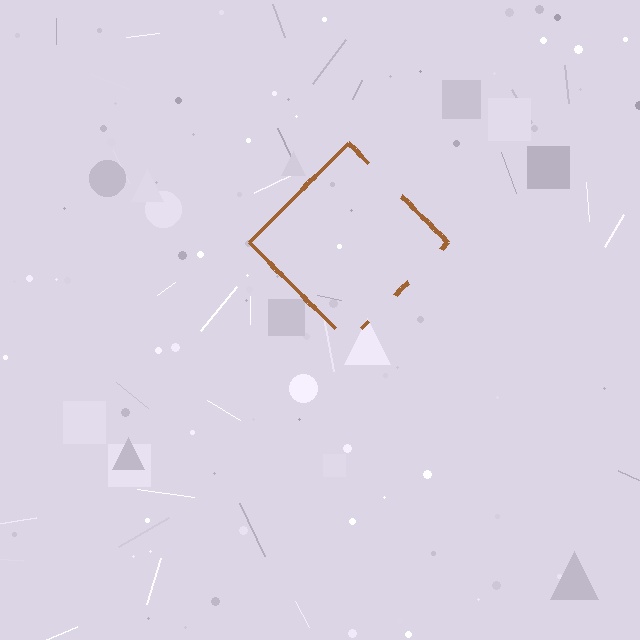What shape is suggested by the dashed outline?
The dashed outline suggests a diamond.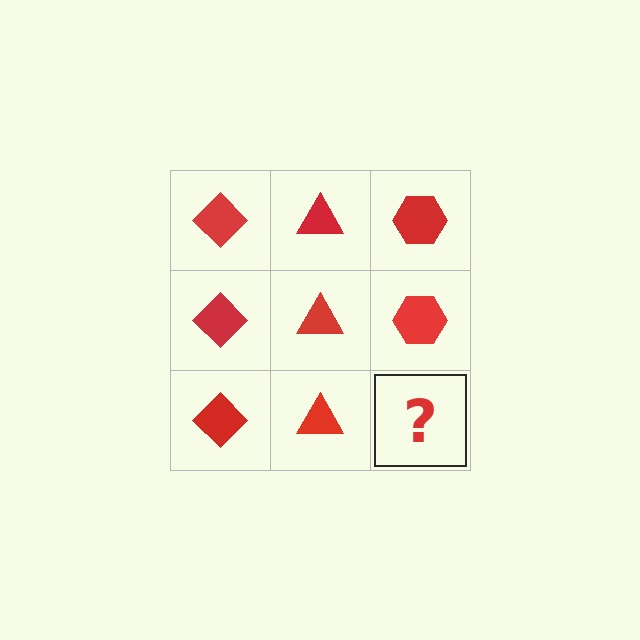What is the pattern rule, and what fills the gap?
The rule is that each column has a consistent shape. The gap should be filled with a red hexagon.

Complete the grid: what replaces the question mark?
The question mark should be replaced with a red hexagon.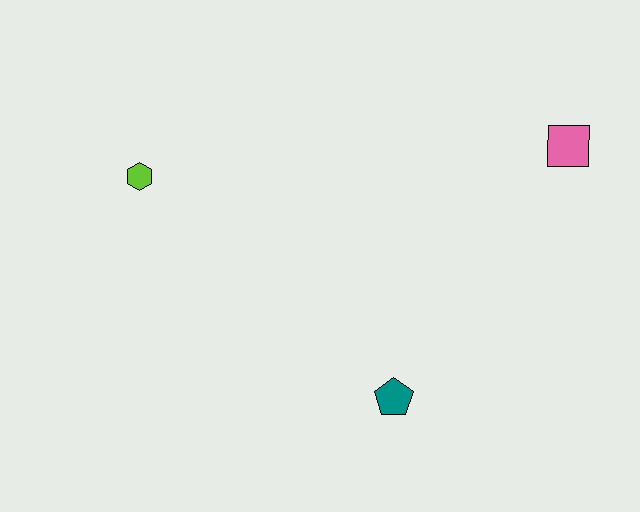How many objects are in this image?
There are 3 objects.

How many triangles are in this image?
There are no triangles.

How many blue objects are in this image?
There are no blue objects.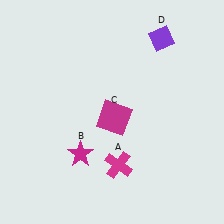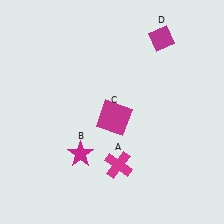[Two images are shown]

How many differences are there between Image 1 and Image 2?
There is 1 difference between the two images.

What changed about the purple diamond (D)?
In Image 1, D is purple. In Image 2, it changed to magenta.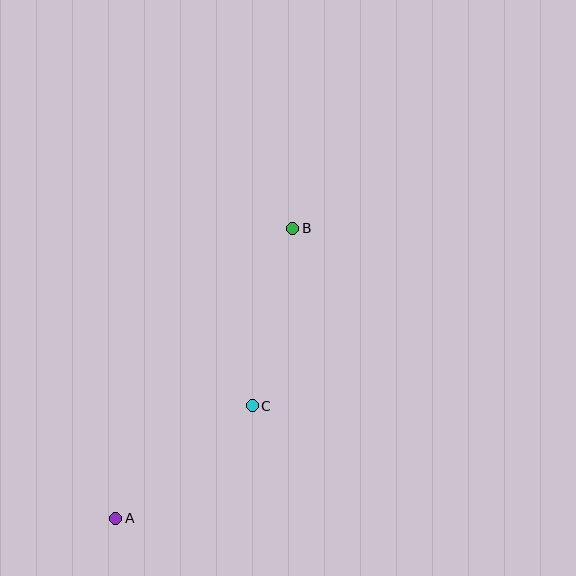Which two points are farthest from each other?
Points A and B are farthest from each other.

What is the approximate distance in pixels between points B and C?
The distance between B and C is approximately 182 pixels.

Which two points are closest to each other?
Points A and C are closest to each other.